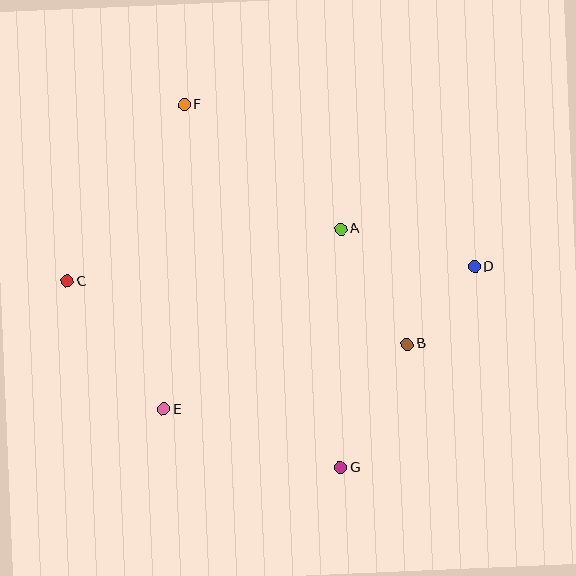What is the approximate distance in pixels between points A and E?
The distance between A and E is approximately 253 pixels.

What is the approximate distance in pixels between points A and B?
The distance between A and B is approximately 133 pixels.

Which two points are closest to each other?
Points B and D are closest to each other.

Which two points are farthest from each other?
Points C and D are farthest from each other.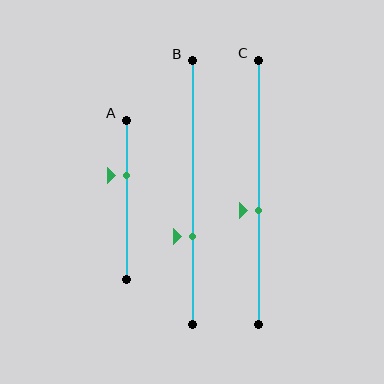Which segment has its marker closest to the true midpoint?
Segment C has its marker closest to the true midpoint.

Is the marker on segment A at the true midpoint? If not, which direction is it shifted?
No, the marker on segment A is shifted upward by about 15% of the segment length.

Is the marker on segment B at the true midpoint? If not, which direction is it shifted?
No, the marker on segment B is shifted downward by about 17% of the segment length.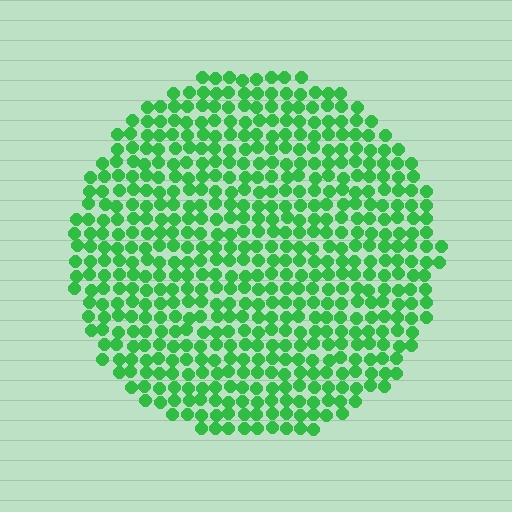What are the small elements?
The small elements are circles.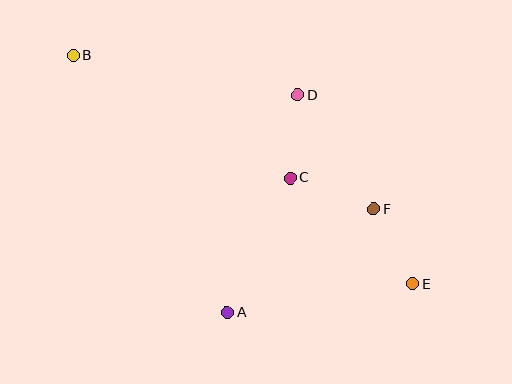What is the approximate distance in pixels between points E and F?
The distance between E and F is approximately 84 pixels.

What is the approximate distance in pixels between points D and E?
The distance between D and E is approximately 221 pixels.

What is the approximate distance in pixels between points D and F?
The distance between D and F is approximately 137 pixels.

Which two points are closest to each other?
Points C and D are closest to each other.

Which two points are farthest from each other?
Points B and E are farthest from each other.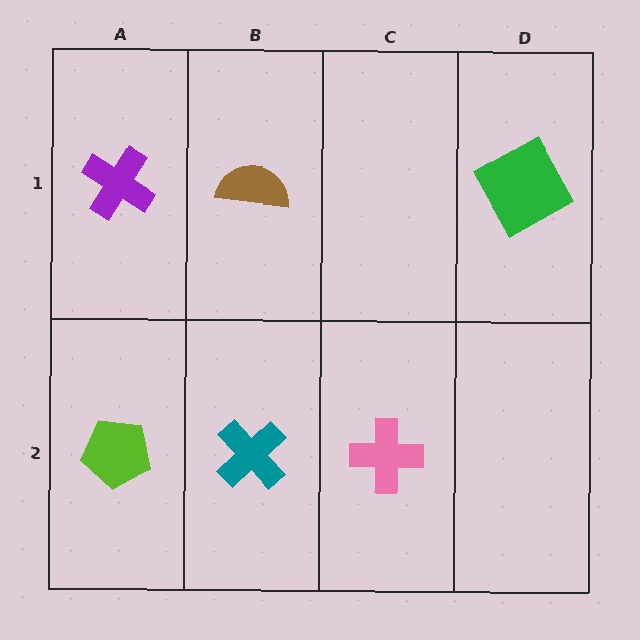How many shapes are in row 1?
3 shapes.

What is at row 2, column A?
A lime pentagon.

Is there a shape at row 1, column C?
No, that cell is empty.